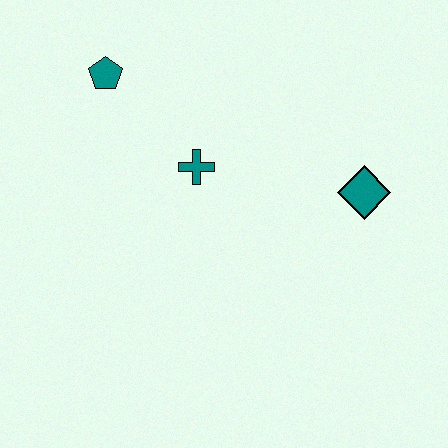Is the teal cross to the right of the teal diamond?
No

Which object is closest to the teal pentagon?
The teal cross is closest to the teal pentagon.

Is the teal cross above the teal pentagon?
No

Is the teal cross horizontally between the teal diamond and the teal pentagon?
Yes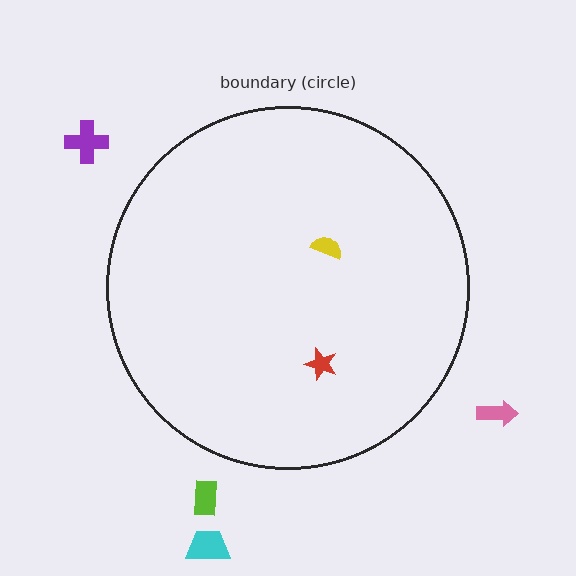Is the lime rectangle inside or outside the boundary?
Outside.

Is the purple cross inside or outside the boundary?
Outside.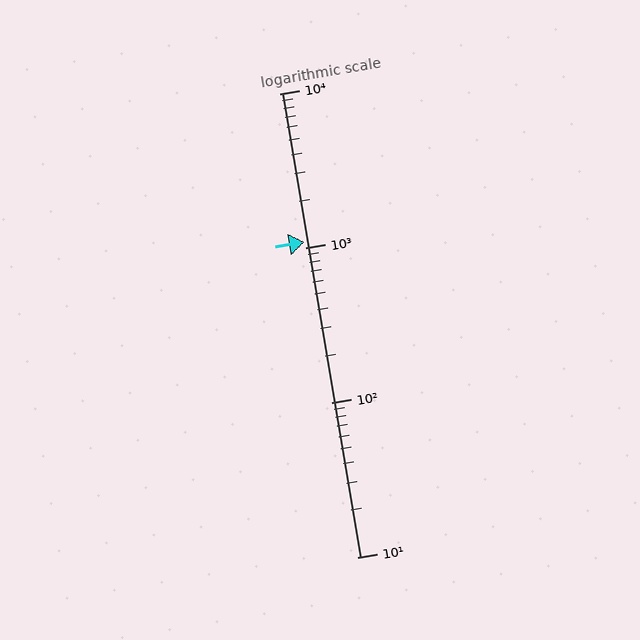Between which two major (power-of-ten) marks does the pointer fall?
The pointer is between 1000 and 10000.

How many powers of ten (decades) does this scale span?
The scale spans 3 decades, from 10 to 10000.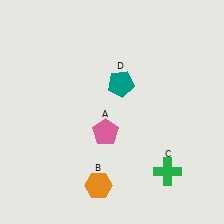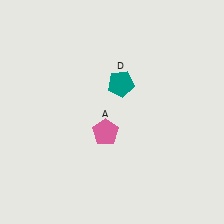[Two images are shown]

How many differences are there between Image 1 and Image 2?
There are 2 differences between the two images.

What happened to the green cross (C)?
The green cross (C) was removed in Image 2. It was in the bottom-right area of Image 1.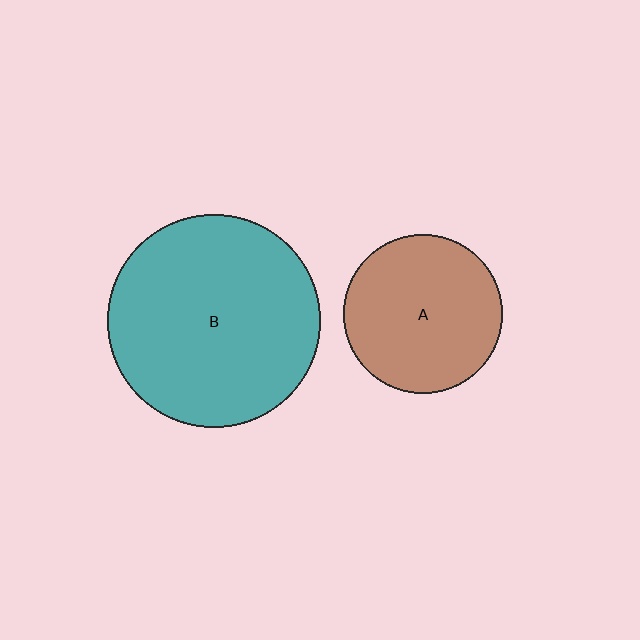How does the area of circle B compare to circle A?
Approximately 1.8 times.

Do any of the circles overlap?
No, none of the circles overlap.